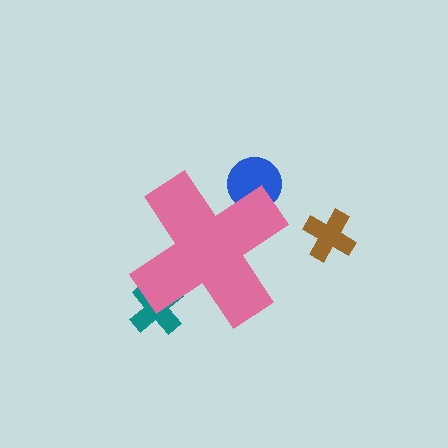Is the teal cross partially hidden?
Yes, the teal cross is partially hidden behind the pink cross.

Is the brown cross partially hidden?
No, the brown cross is fully visible.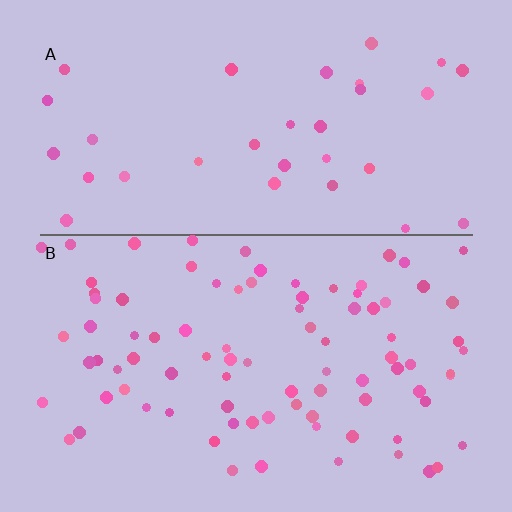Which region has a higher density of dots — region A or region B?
B (the bottom).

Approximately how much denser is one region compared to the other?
Approximately 2.6× — region B over region A.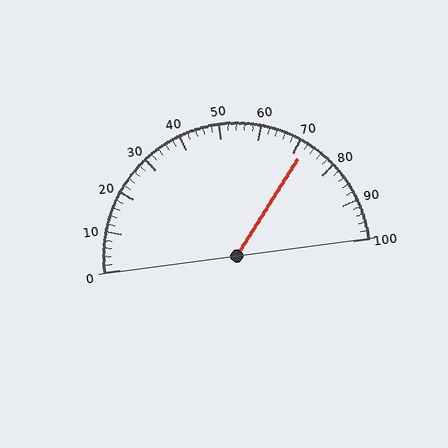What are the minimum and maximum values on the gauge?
The gauge ranges from 0 to 100.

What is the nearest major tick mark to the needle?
The nearest major tick mark is 70.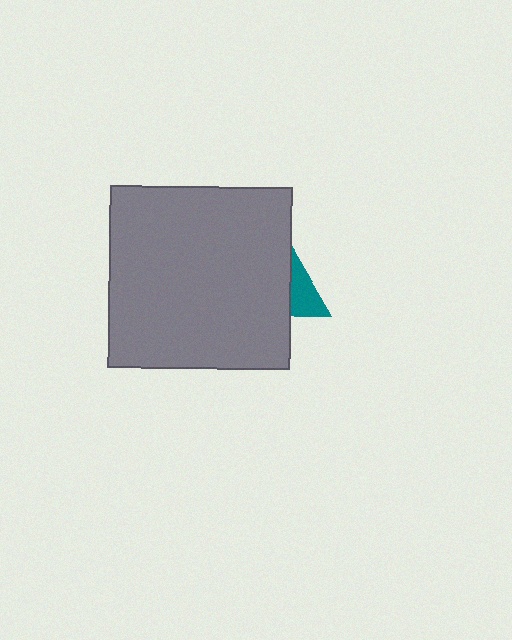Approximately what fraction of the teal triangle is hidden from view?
Roughly 62% of the teal triangle is hidden behind the gray square.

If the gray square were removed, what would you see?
You would see the complete teal triangle.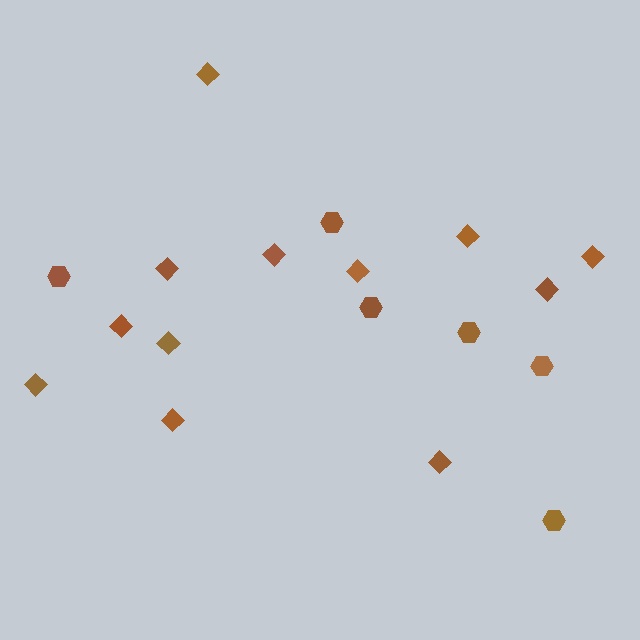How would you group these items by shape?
There are 2 groups: one group of hexagons (6) and one group of diamonds (12).